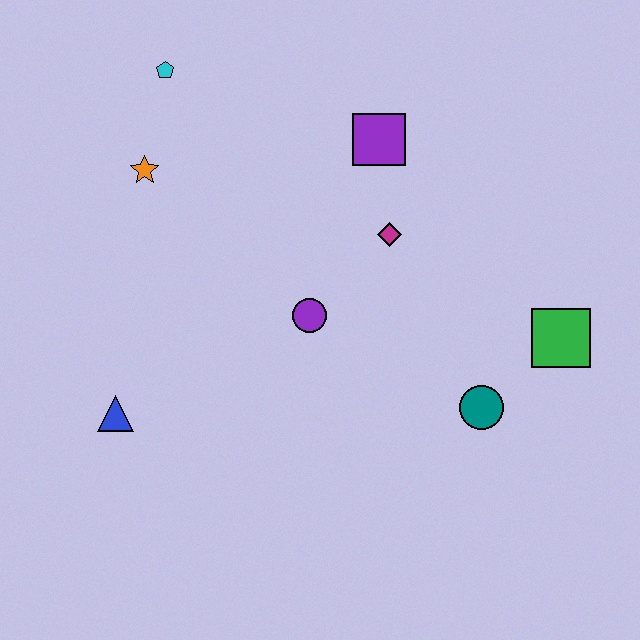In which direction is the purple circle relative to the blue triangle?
The purple circle is to the right of the blue triangle.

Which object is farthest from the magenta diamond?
The blue triangle is farthest from the magenta diamond.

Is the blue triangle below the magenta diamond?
Yes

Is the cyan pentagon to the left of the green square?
Yes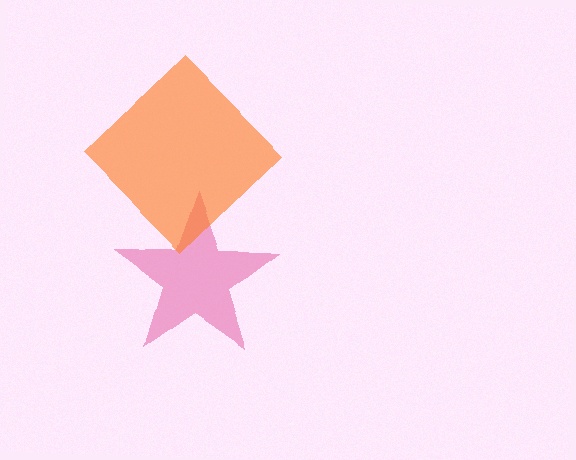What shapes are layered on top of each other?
The layered shapes are: a pink star, an orange diamond.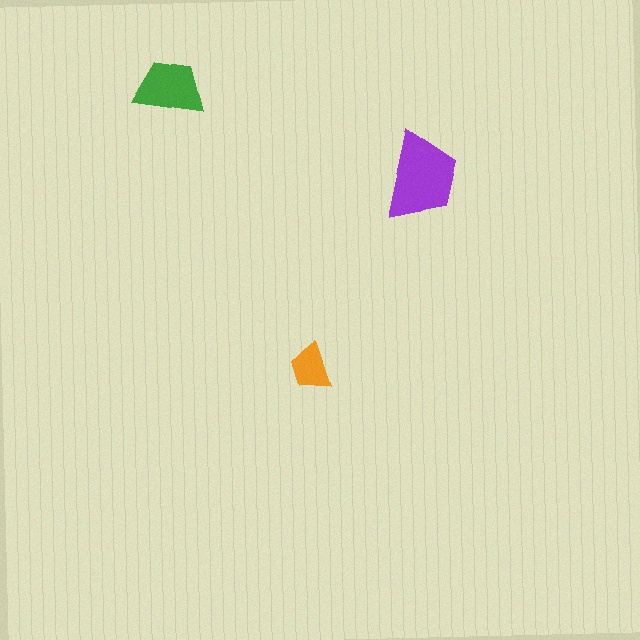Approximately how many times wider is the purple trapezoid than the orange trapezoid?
About 2 times wider.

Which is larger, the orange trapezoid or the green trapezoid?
The green one.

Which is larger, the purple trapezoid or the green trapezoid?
The purple one.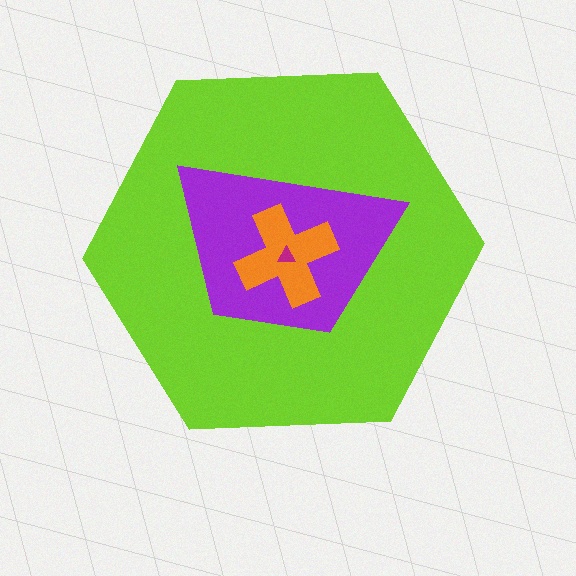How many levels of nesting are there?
4.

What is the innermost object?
The magenta triangle.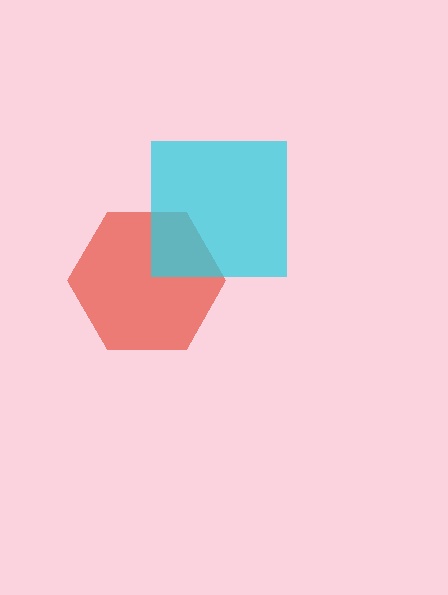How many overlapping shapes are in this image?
There are 2 overlapping shapes in the image.